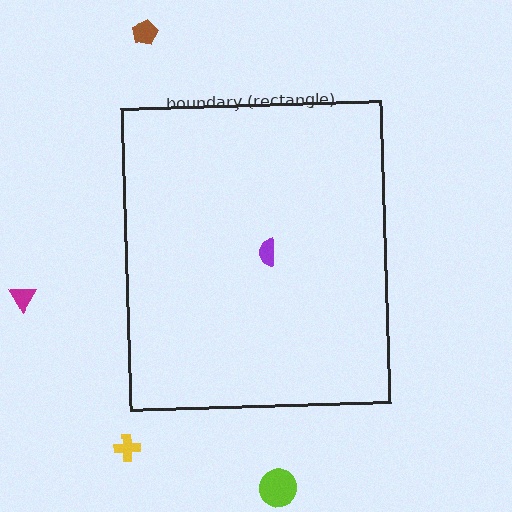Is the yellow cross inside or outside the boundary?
Outside.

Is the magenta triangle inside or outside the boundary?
Outside.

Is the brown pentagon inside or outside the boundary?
Outside.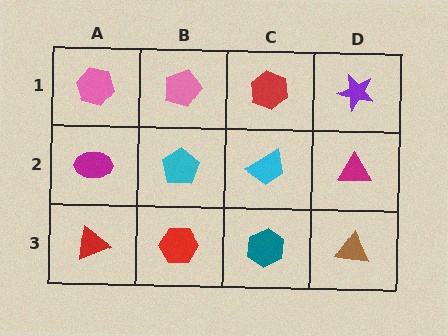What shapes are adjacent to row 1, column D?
A magenta triangle (row 2, column D), a red hexagon (row 1, column C).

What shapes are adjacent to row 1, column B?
A cyan pentagon (row 2, column B), a pink hexagon (row 1, column A), a red hexagon (row 1, column C).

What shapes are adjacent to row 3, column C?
A cyan trapezoid (row 2, column C), a red hexagon (row 3, column B), a brown triangle (row 3, column D).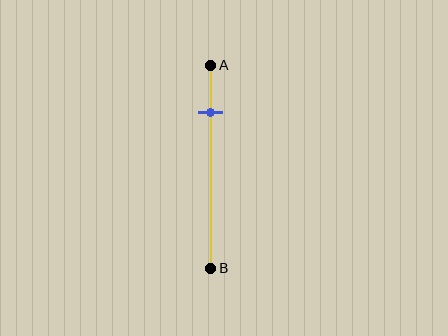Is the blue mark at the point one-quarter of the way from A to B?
Yes, the mark is approximately at the one-quarter point.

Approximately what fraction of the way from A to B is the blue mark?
The blue mark is approximately 25% of the way from A to B.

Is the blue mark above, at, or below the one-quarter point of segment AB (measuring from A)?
The blue mark is approximately at the one-quarter point of segment AB.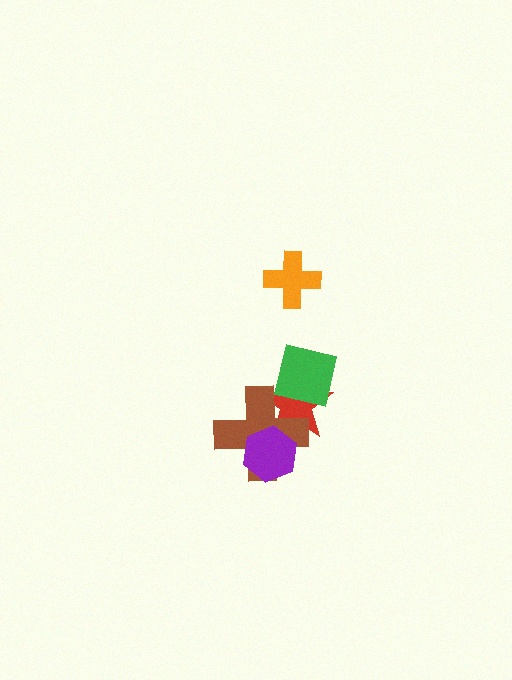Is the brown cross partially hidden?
Yes, it is partially covered by another shape.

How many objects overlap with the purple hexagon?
2 objects overlap with the purple hexagon.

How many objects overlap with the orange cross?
0 objects overlap with the orange cross.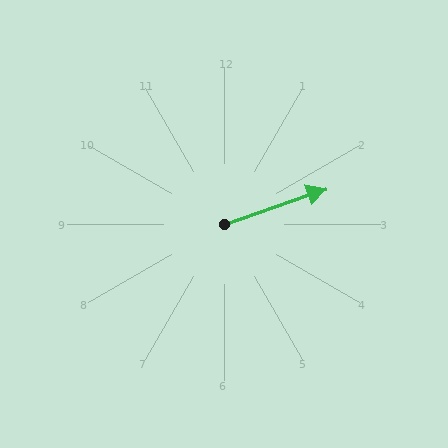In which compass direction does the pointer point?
East.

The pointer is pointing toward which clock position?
Roughly 2 o'clock.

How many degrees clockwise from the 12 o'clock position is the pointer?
Approximately 71 degrees.